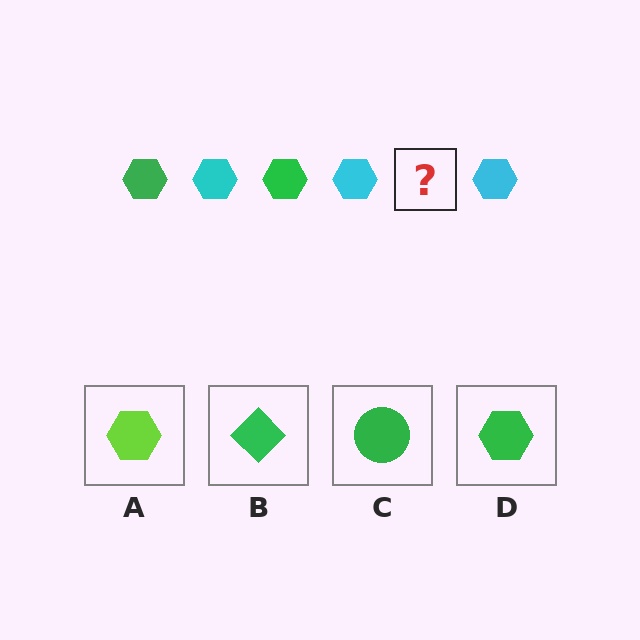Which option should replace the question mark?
Option D.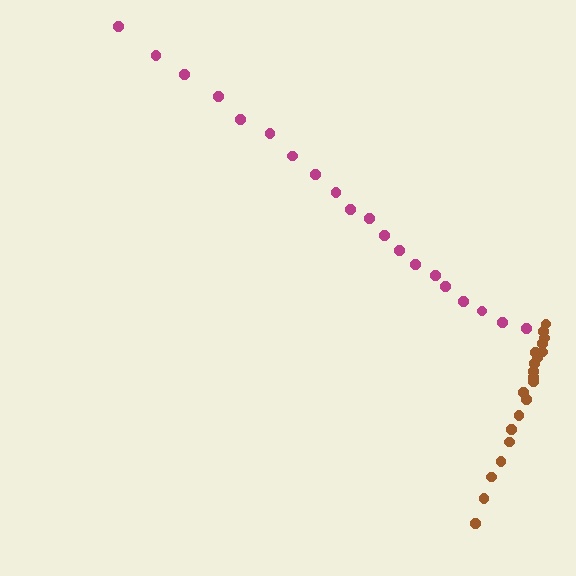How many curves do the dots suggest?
There are 2 distinct paths.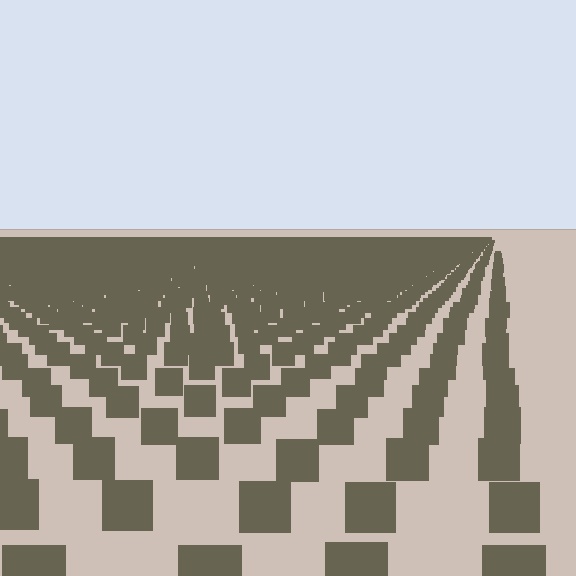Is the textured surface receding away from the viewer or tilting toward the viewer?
The surface is receding away from the viewer. Texture elements get smaller and denser toward the top.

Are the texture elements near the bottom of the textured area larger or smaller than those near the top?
Larger. Near the bottom, elements are closer to the viewer and appear at a bigger on-screen size.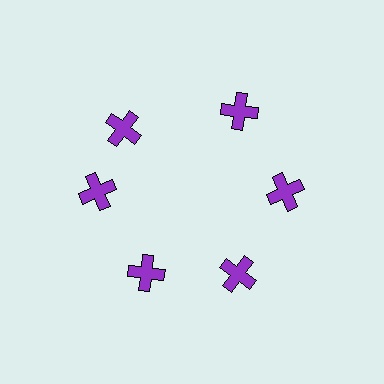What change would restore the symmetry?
The symmetry would be restored by rotating it back into even spacing with its neighbors so that all 6 crosses sit at equal angles and equal distance from the center.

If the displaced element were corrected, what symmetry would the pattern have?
It would have 6-fold rotational symmetry — the pattern would map onto itself every 60 degrees.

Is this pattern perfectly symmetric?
No. The 6 purple crosses are arranged in a ring, but one element near the 11 o'clock position is rotated out of alignment along the ring, breaking the 6-fold rotational symmetry.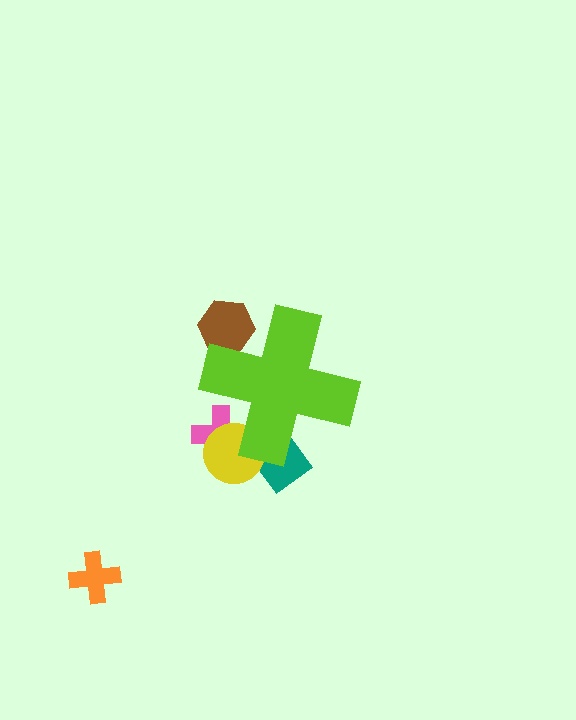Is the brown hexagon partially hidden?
Yes, the brown hexagon is partially hidden behind the lime cross.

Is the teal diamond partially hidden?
Yes, the teal diamond is partially hidden behind the lime cross.